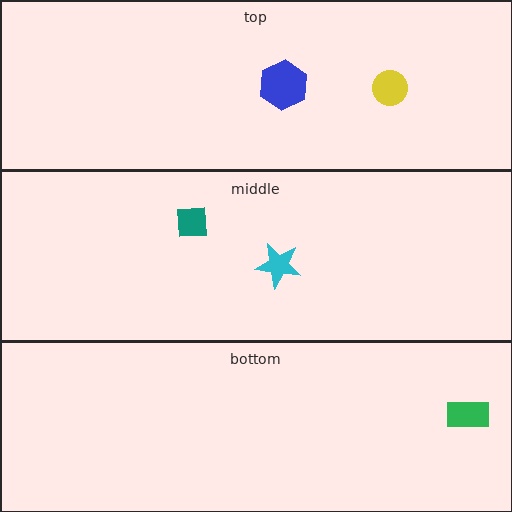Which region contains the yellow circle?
The top region.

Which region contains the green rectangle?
The bottom region.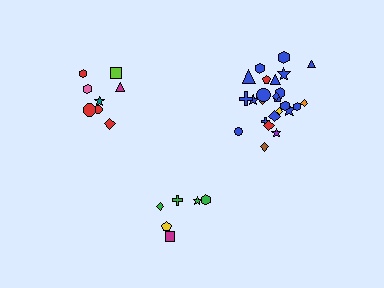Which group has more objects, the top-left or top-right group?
The top-right group.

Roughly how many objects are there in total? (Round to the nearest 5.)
Roughly 40 objects in total.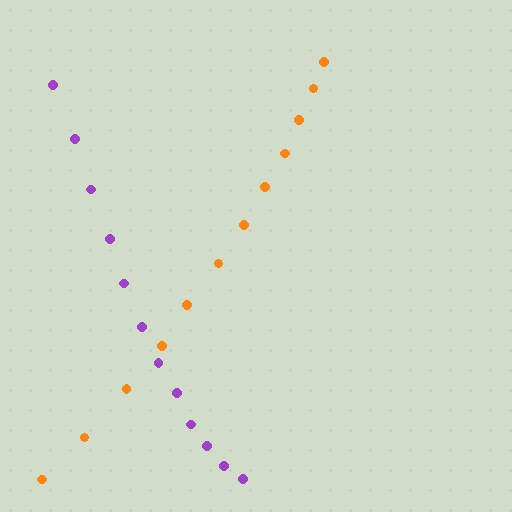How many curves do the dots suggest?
There are 2 distinct paths.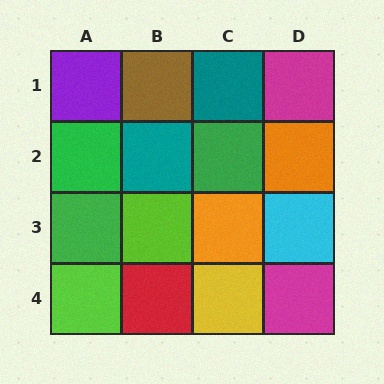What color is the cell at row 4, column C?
Yellow.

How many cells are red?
1 cell is red.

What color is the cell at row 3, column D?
Cyan.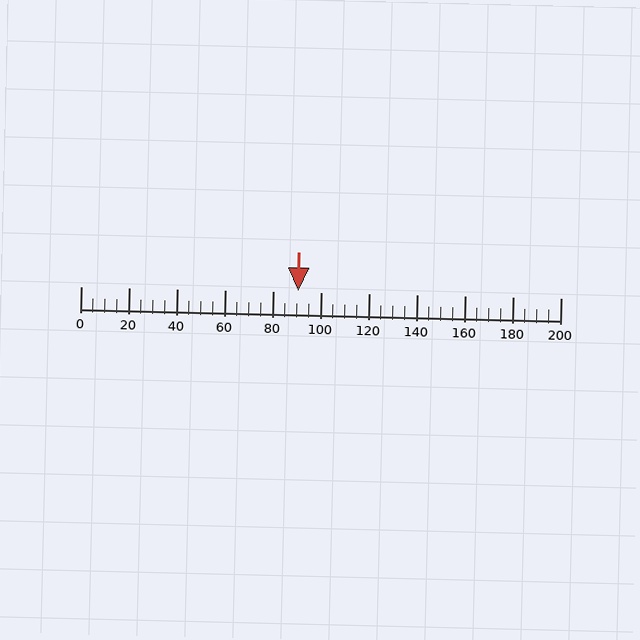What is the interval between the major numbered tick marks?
The major tick marks are spaced 20 units apart.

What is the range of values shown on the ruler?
The ruler shows values from 0 to 200.